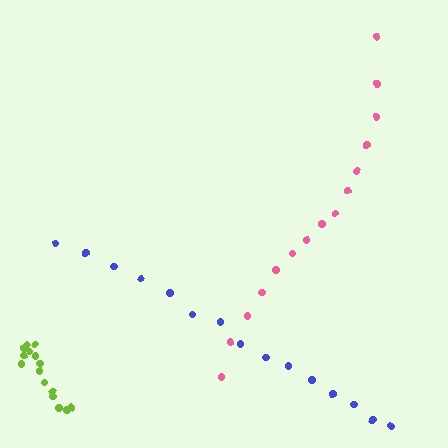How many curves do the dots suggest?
There are 3 distinct paths.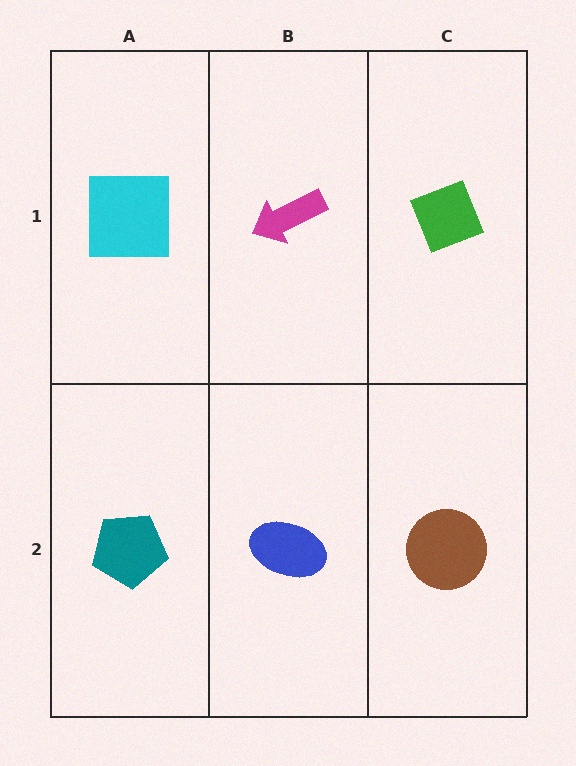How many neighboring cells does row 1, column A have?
2.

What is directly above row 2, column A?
A cyan square.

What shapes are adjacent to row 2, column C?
A green diamond (row 1, column C), a blue ellipse (row 2, column B).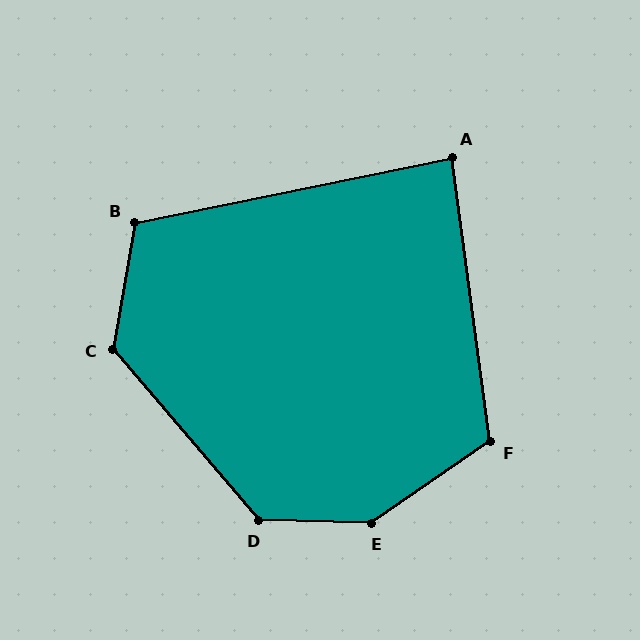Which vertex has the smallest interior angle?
A, at approximately 86 degrees.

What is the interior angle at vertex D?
Approximately 132 degrees (obtuse).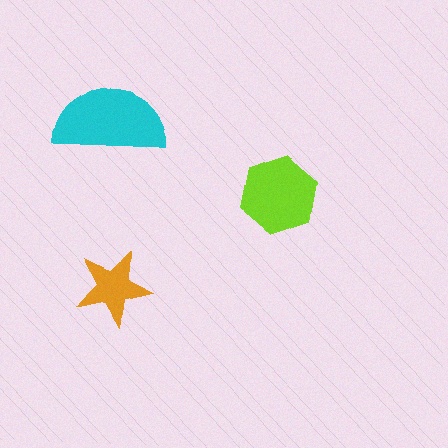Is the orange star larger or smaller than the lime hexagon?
Smaller.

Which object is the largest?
The cyan semicircle.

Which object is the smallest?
The orange star.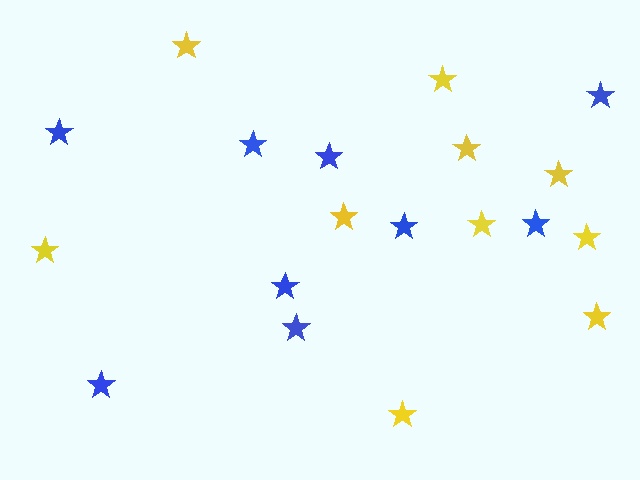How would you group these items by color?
There are 2 groups: one group of yellow stars (10) and one group of blue stars (9).